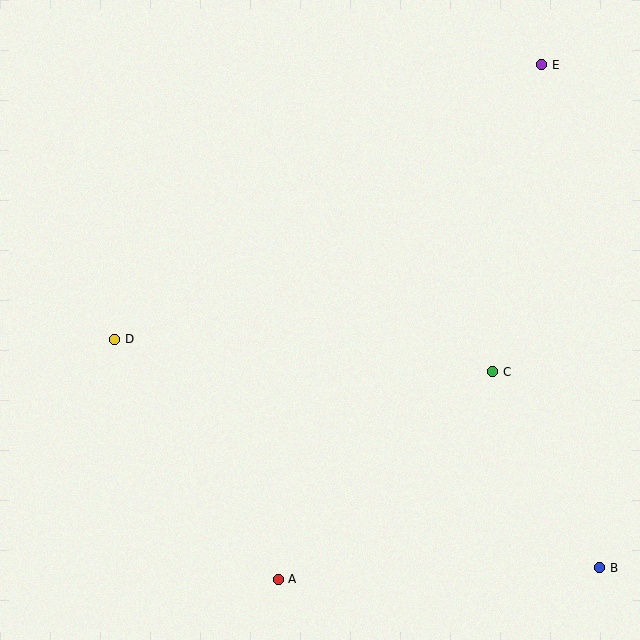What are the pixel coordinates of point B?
Point B is at (600, 568).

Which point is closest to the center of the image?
Point C at (493, 372) is closest to the center.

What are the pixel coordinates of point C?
Point C is at (493, 372).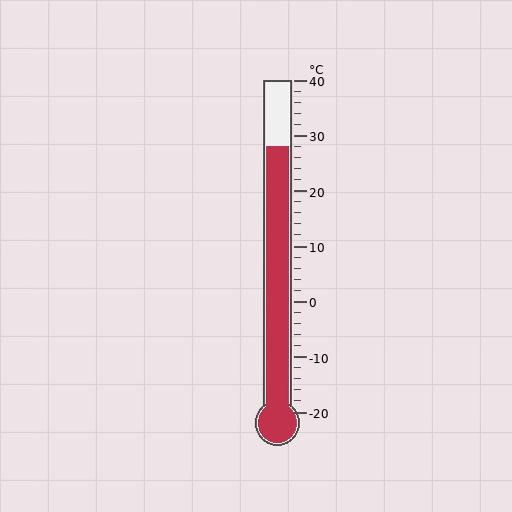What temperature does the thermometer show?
The thermometer shows approximately 28°C.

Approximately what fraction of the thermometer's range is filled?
The thermometer is filled to approximately 80% of its range.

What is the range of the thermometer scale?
The thermometer scale ranges from -20°C to 40°C.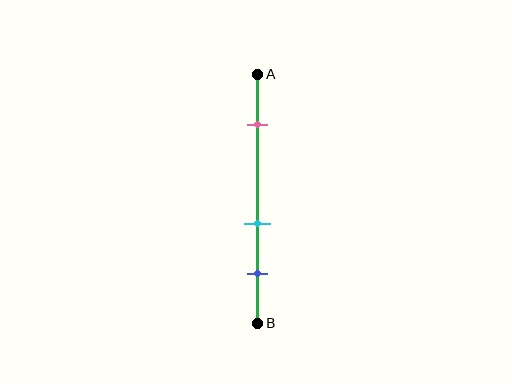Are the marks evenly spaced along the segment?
No, the marks are not evenly spaced.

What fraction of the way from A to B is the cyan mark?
The cyan mark is approximately 60% (0.6) of the way from A to B.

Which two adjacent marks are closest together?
The cyan and blue marks are the closest adjacent pair.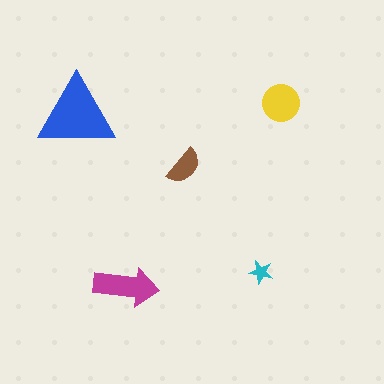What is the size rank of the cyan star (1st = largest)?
5th.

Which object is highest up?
The yellow circle is topmost.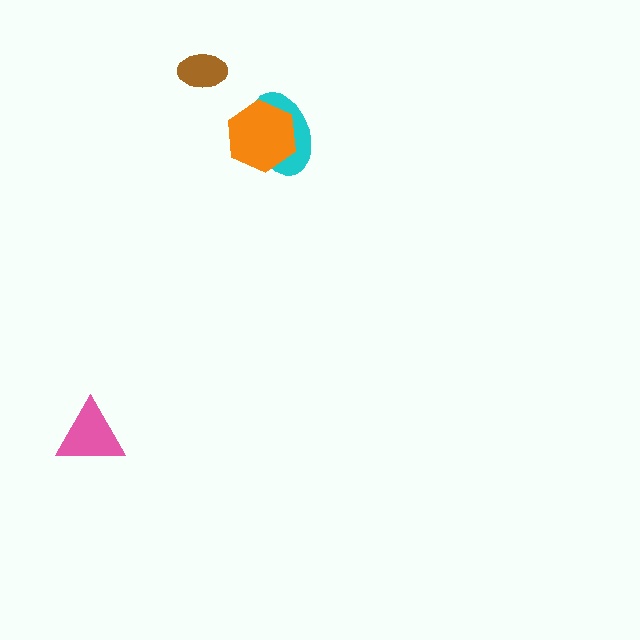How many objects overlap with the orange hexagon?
1 object overlaps with the orange hexagon.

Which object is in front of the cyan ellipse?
The orange hexagon is in front of the cyan ellipse.